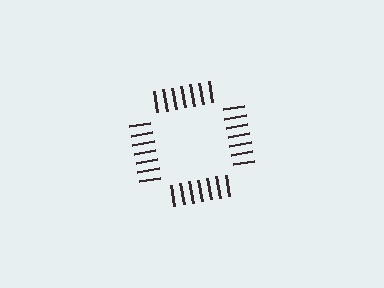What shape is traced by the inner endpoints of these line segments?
An illusory square — the line segments terminate on its edges but no continuous stroke is drawn.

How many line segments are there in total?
28 — 7 along each of the 4 edges.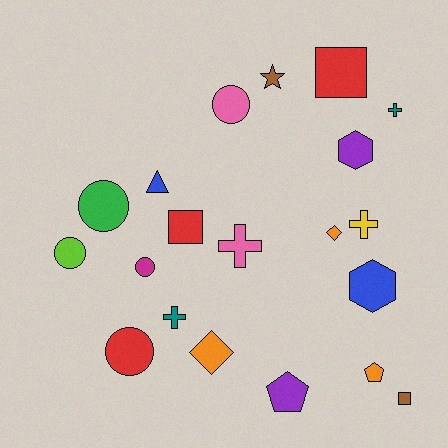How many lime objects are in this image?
There is 1 lime object.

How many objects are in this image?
There are 20 objects.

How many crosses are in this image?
There are 4 crosses.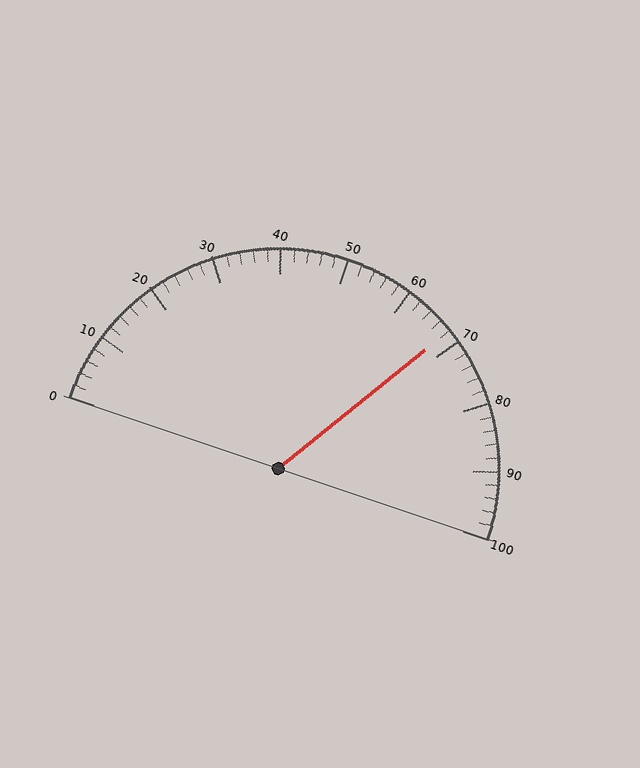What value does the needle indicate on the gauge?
The needle indicates approximately 68.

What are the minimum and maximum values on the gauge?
The gauge ranges from 0 to 100.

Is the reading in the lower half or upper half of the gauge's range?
The reading is in the upper half of the range (0 to 100).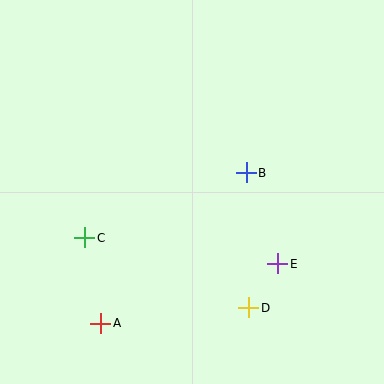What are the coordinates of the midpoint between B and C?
The midpoint between B and C is at (166, 205).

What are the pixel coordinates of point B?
Point B is at (246, 173).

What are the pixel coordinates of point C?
Point C is at (85, 238).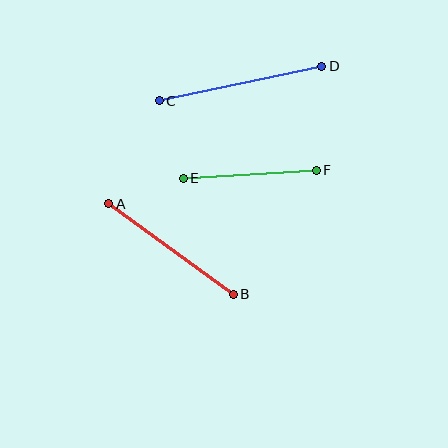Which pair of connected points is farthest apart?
Points C and D are farthest apart.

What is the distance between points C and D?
The distance is approximately 166 pixels.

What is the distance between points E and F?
The distance is approximately 133 pixels.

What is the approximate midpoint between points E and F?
The midpoint is at approximately (250, 174) pixels.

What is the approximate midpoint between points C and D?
The midpoint is at approximately (241, 83) pixels.